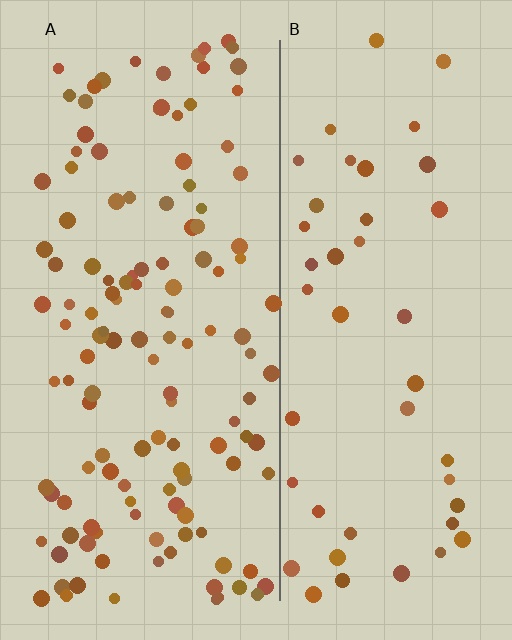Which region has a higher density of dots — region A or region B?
A (the left).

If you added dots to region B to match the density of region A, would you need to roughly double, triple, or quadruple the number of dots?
Approximately triple.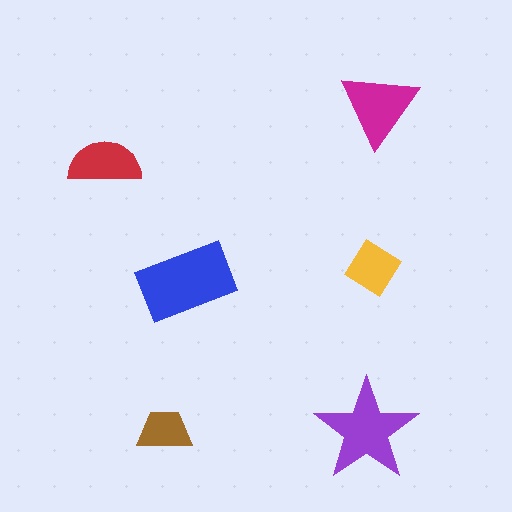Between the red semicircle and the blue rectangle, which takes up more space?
The blue rectangle.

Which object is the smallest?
The brown trapezoid.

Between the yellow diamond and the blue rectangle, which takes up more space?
The blue rectangle.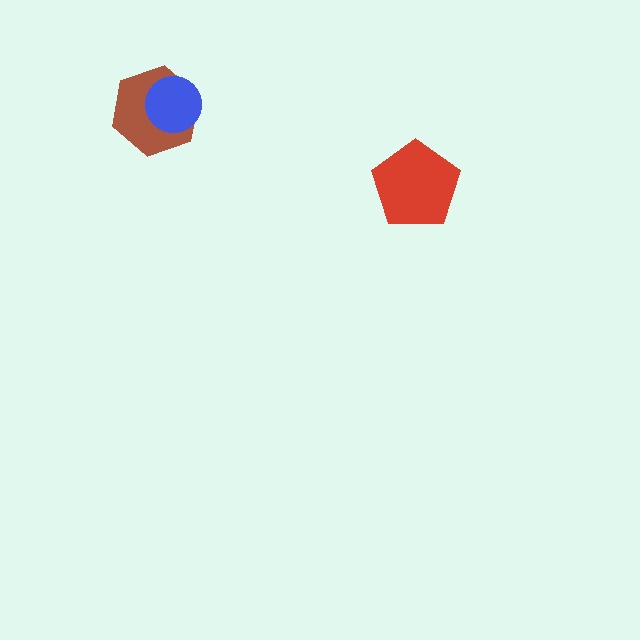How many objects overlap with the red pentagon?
0 objects overlap with the red pentagon.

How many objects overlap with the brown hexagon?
1 object overlaps with the brown hexagon.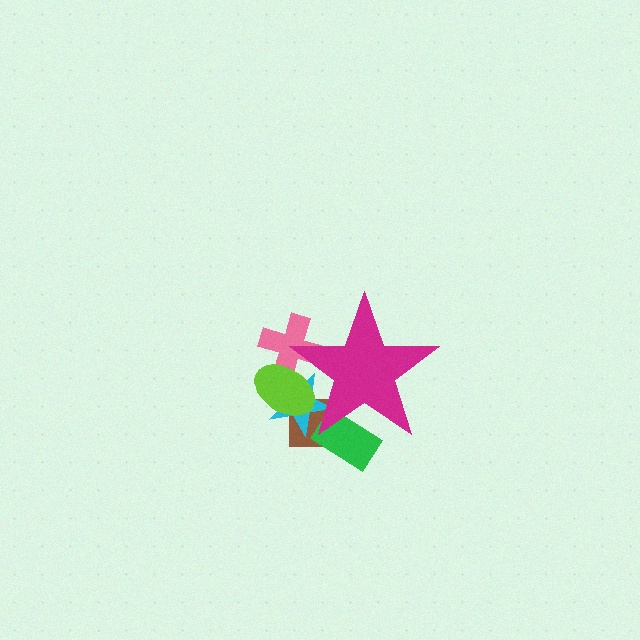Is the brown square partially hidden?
Yes, the brown square is partially hidden behind the magenta star.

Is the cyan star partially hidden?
Yes, the cyan star is partially hidden behind the magenta star.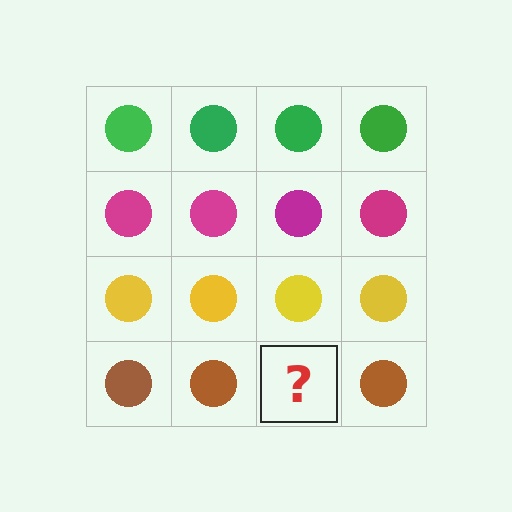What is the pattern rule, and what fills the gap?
The rule is that each row has a consistent color. The gap should be filled with a brown circle.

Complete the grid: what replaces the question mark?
The question mark should be replaced with a brown circle.